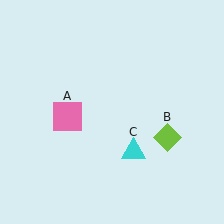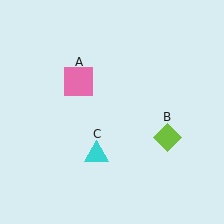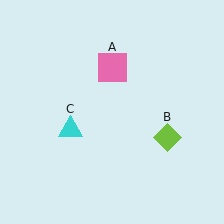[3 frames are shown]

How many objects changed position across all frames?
2 objects changed position: pink square (object A), cyan triangle (object C).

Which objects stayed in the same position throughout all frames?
Lime diamond (object B) remained stationary.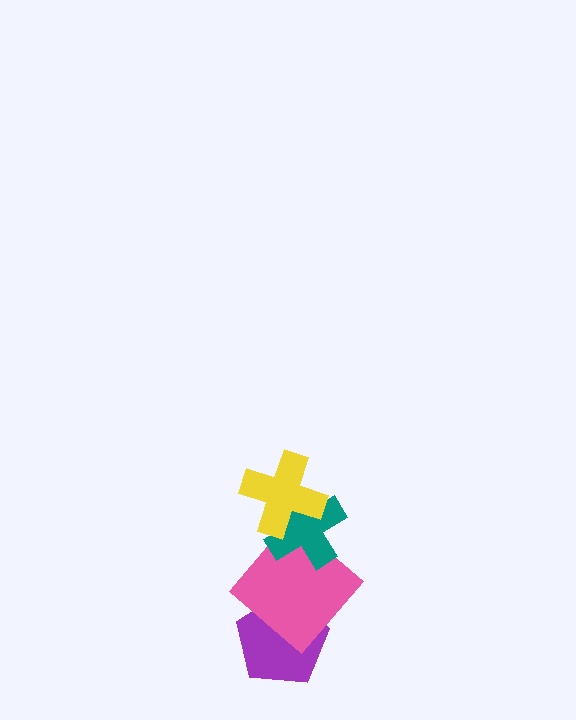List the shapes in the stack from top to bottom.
From top to bottom: the yellow cross, the teal cross, the pink diamond, the purple pentagon.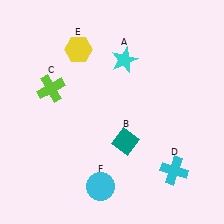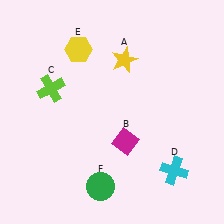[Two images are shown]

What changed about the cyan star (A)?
In Image 1, A is cyan. In Image 2, it changed to yellow.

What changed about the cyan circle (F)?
In Image 1, F is cyan. In Image 2, it changed to green.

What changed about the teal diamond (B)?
In Image 1, B is teal. In Image 2, it changed to magenta.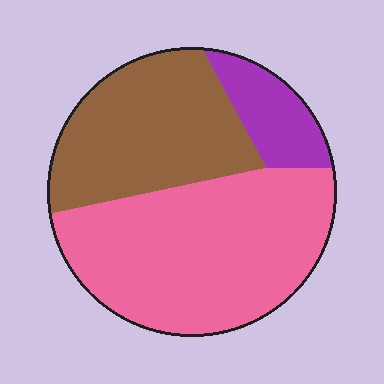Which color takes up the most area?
Pink, at roughly 55%.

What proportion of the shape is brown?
Brown covers about 35% of the shape.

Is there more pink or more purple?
Pink.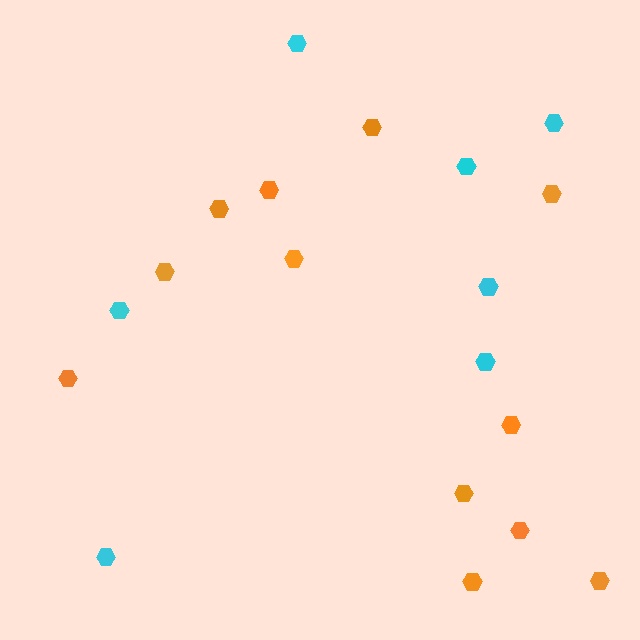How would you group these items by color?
There are 2 groups: one group of cyan hexagons (7) and one group of orange hexagons (12).